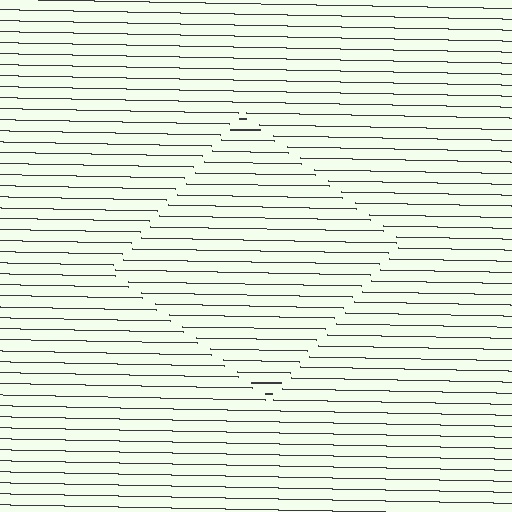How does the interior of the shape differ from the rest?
The interior of the shape contains the same grating, shifted by half a period — the contour is defined by the phase discontinuity where line-ends from the inner and outer gratings abut.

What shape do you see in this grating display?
An illusory square. The interior of the shape contains the same grating, shifted by half a period — the contour is defined by the phase discontinuity where line-ends from the inner and outer gratings abut.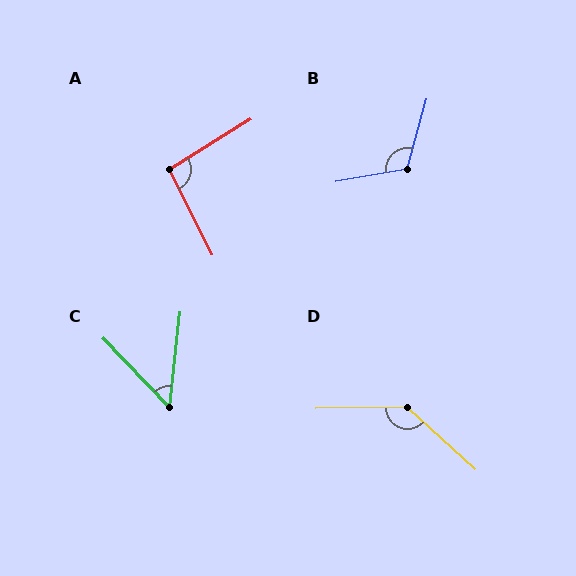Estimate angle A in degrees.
Approximately 95 degrees.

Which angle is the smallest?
C, at approximately 50 degrees.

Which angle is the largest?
D, at approximately 137 degrees.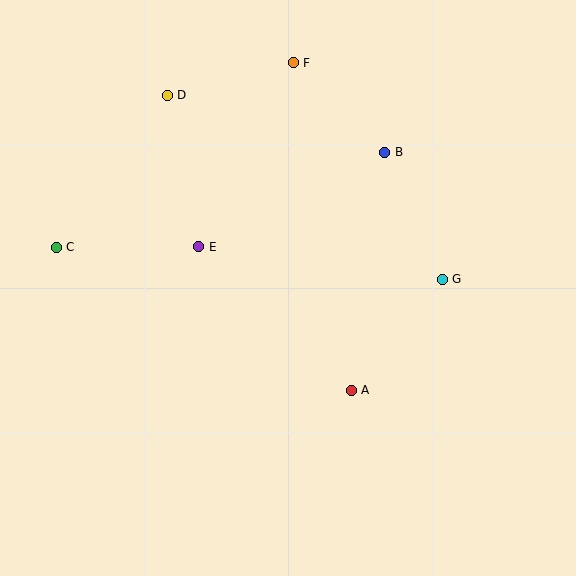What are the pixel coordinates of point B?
Point B is at (385, 152).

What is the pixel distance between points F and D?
The distance between F and D is 130 pixels.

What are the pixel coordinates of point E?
Point E is at (199, 247).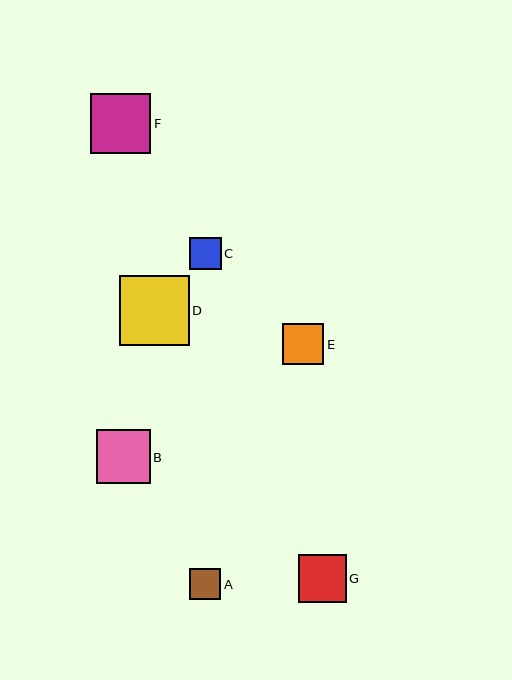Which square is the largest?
Square D is the largest with a size of approximately 70 pixels.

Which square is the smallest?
Square A is the smallest with a size of approximately 31 pixels.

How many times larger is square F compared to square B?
Square F is approximately 1.1 times the size of square B.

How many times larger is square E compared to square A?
Square E is approximately 1.3 times the size of square A.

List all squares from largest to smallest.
From largest to smallest: D, F, B, G, E, C, A.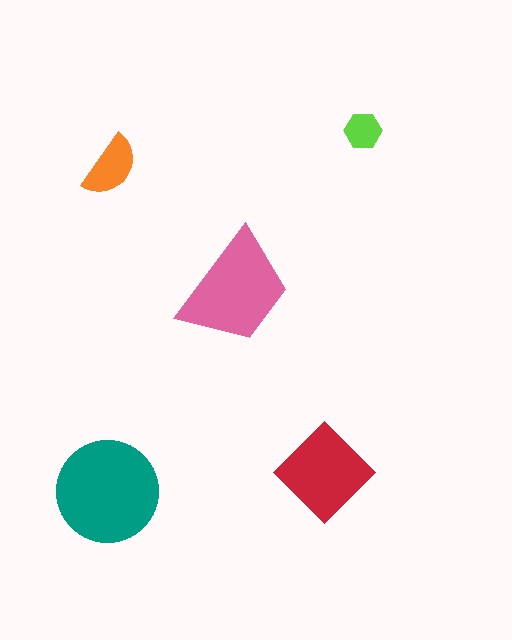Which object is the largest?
The teal circle.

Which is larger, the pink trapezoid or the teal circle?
The teal circle.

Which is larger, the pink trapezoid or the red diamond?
The pink trapezoid.